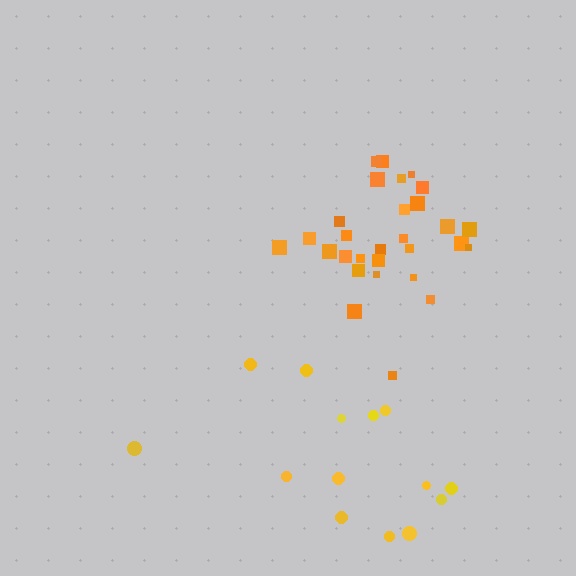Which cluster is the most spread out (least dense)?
Yellow.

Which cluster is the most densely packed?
Orange.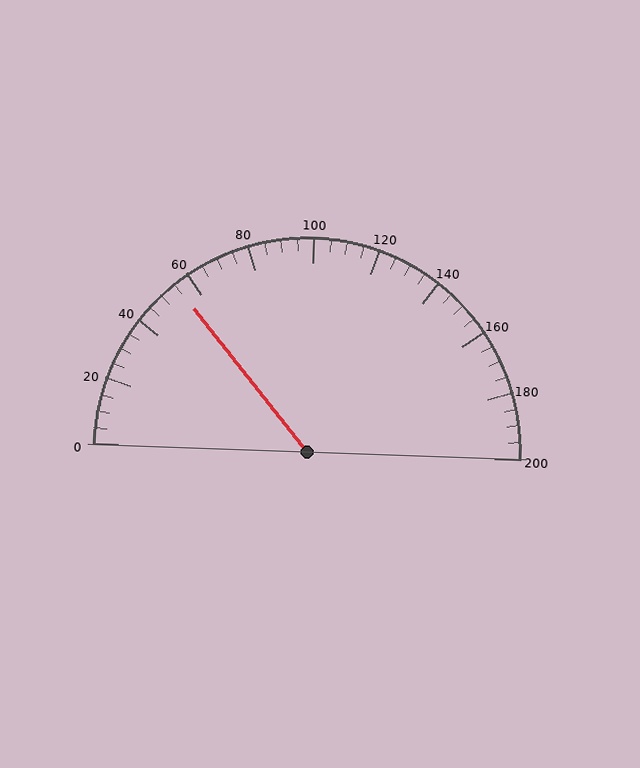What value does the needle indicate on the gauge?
The needle indicates approximately 55.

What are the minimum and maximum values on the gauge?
The gauge ranges from 0 to 200.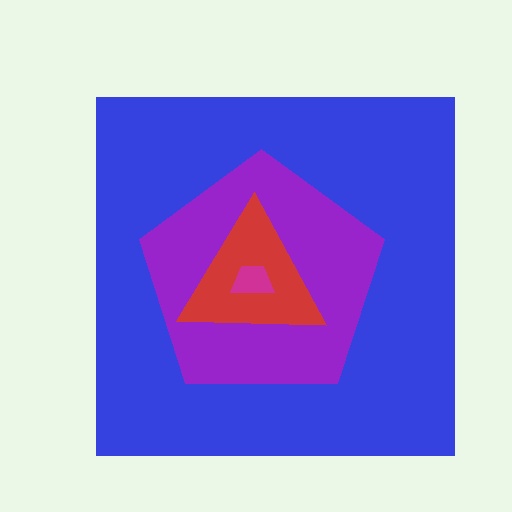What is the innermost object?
The magenta trapezoid.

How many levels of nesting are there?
4.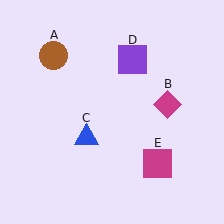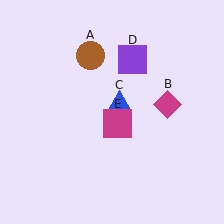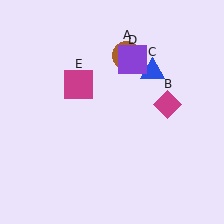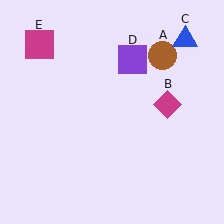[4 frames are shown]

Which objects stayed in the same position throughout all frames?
Magenta diamond (object B) and purple square (object D) remained stationary.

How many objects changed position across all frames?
3 objects changed position: brown circle (object A), blue triangle (object C), magenta square (object E).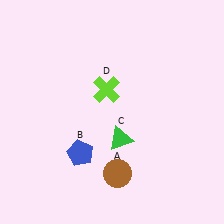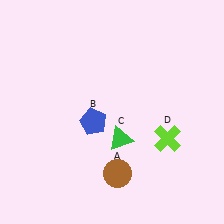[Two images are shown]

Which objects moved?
The objects that moved are: the blue pentagon (B), the lime cross (D).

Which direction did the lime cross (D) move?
The lime cross (D) moved right.